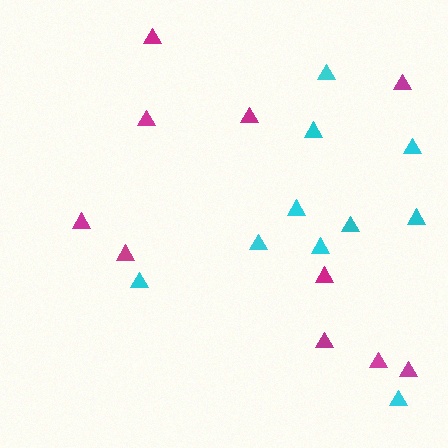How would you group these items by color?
There are 2 groups: one group of cyan triangles (10) and one group of magenta triangles (10).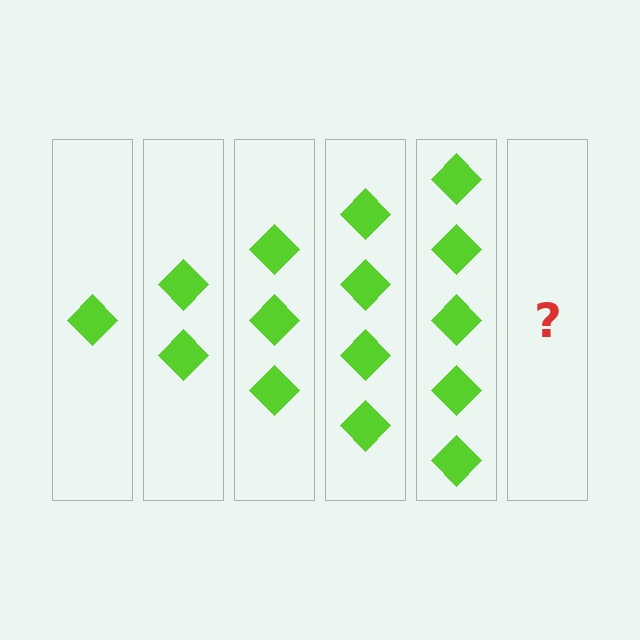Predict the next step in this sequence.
The next step is 6 diamonds.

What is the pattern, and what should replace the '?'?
The pattern is that each step adds one more diamond. The '?' should be 6 diamonds.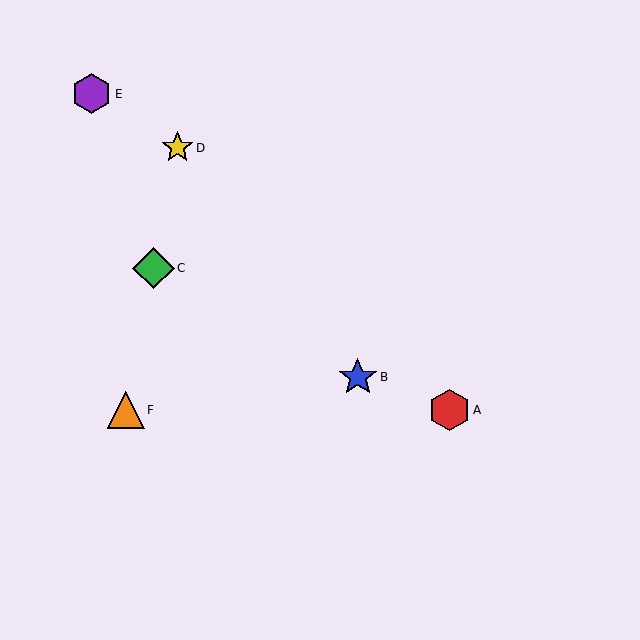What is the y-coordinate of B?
Object B is at y≈377.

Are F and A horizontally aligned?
Yes, both are at y≈410.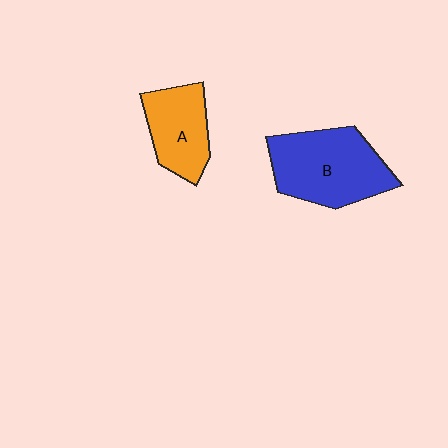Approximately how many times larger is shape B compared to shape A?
Approximately 1.5 times.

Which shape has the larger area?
Shape B (blue).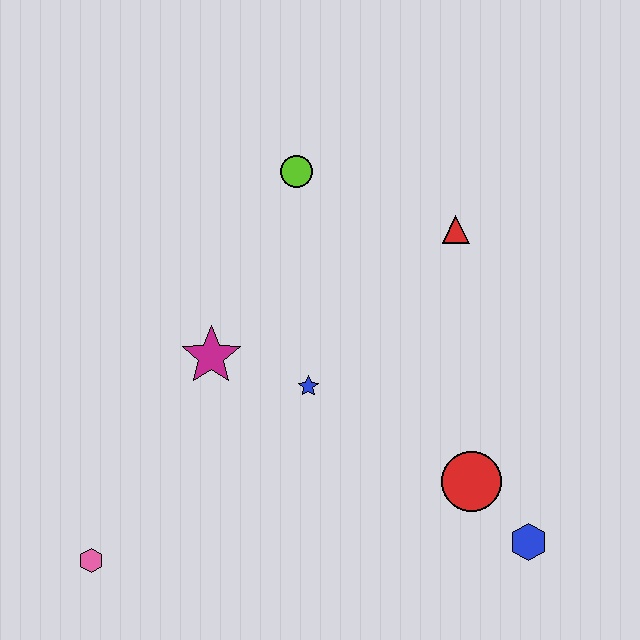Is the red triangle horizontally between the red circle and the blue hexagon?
No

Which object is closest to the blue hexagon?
The red circle is closest to the blue hexagon.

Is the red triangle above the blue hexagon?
Yes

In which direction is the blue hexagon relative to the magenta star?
The blue hexagon is to the right of the magenta star.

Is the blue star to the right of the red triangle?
No